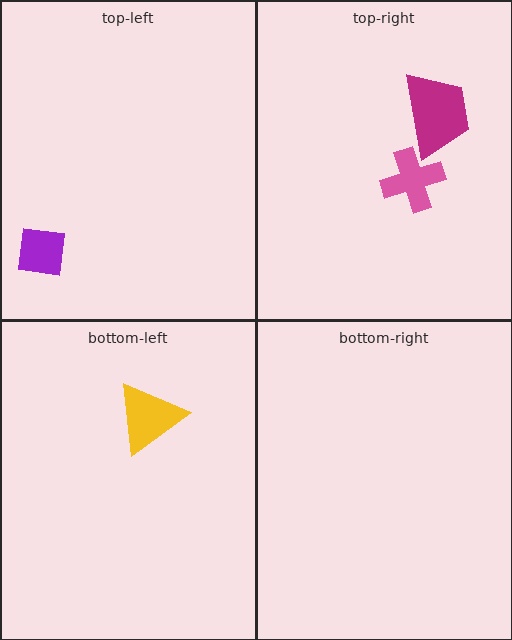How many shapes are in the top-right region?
2.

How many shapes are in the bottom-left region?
1.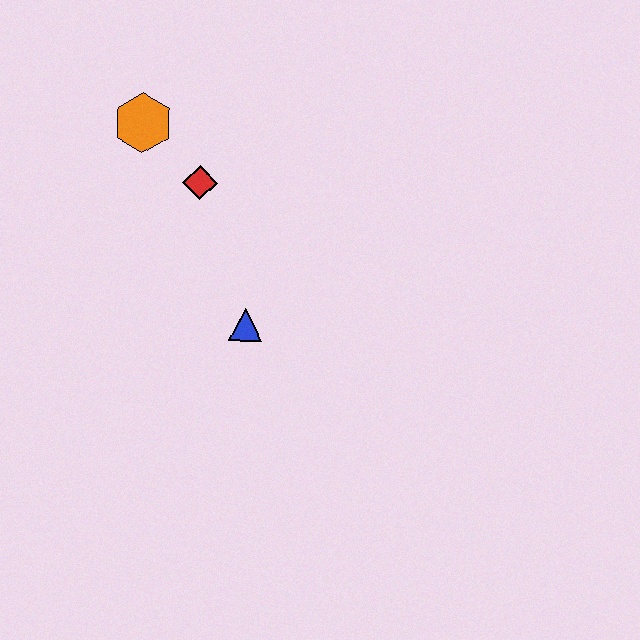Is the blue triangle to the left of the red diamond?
No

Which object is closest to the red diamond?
The orange hexagon is closest to the red diamond.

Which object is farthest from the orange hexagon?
The blue triangle is farthest from the orange hexagon.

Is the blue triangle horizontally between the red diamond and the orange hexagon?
No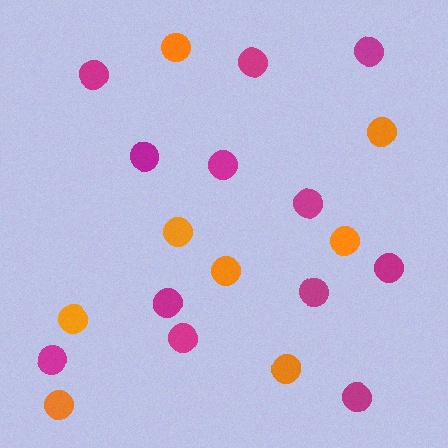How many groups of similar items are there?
There are 2 groups: one group of magenta circles (12) and one group of orange circles (8).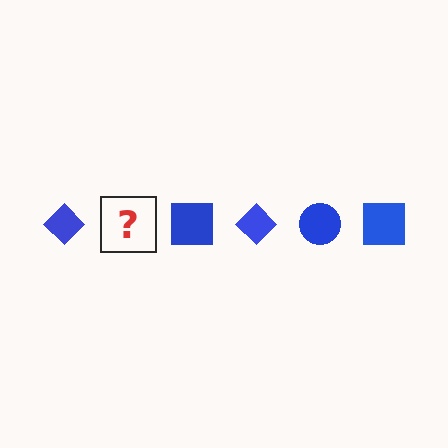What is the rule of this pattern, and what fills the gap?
The rule is that the pattern cycles through diamond, circle, square shapes in blue. The gap should be filled with a blue circle.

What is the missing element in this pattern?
The missing element is a blue circle.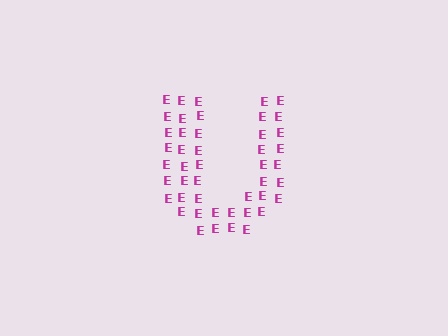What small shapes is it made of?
It is made of small letter E's.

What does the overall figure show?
The overall figure shows the letter U.